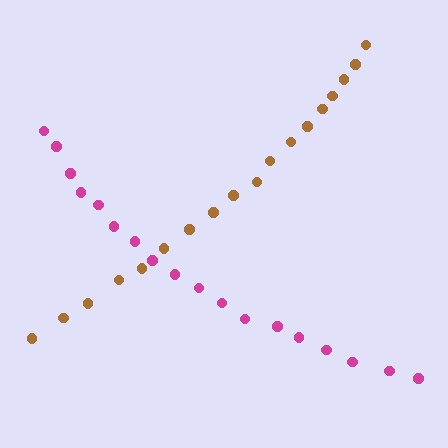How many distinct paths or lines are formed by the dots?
There are 2 distinct paths.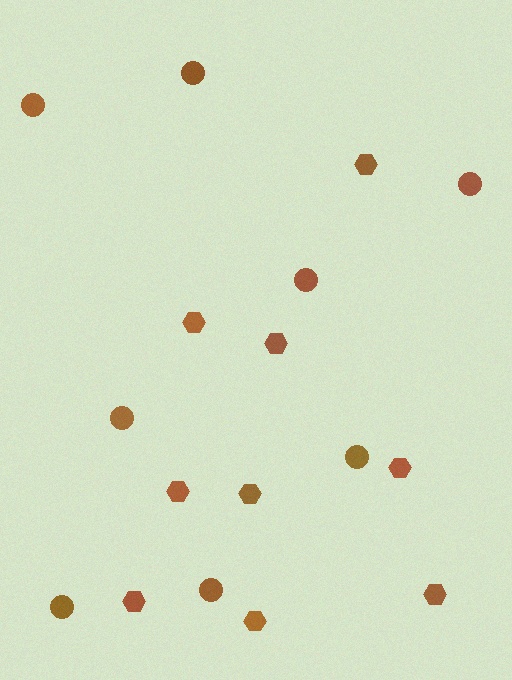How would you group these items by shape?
There are 2 groups: one group of hexagons (9) and one group of circles (8).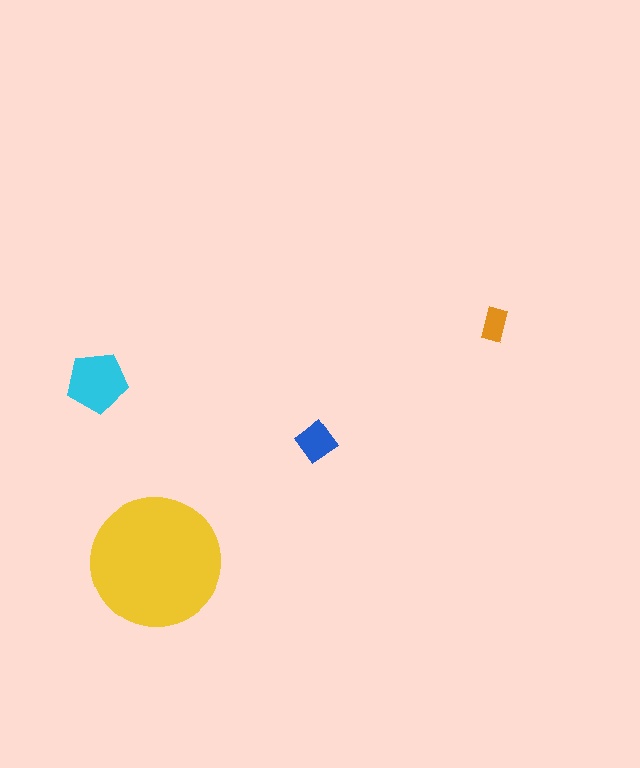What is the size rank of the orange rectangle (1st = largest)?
4th.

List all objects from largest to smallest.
The yellow circle, the cyan pentagon, the blue diamond, the orange rectangle.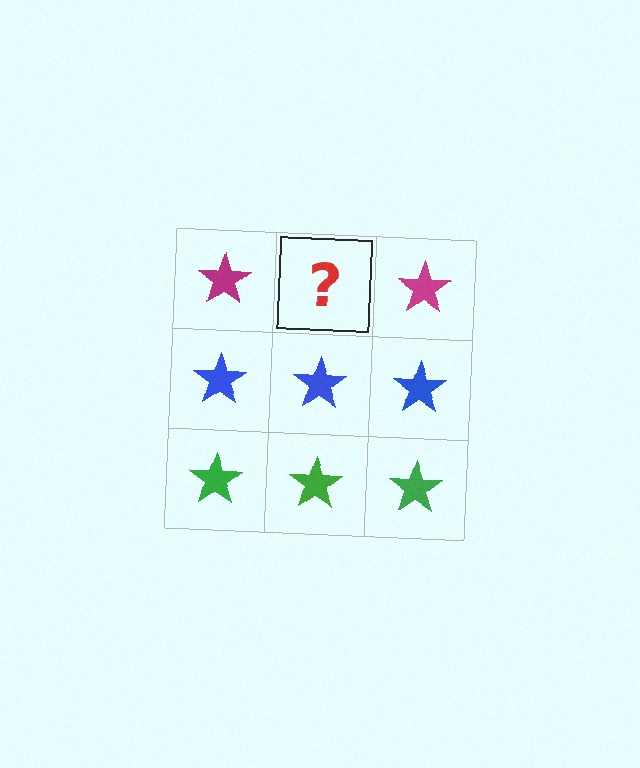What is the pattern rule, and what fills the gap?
The rule is that each row has a consistent color. The gap should be filled with a magenta star.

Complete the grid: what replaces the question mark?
The question mark should be replaced with a magenta star.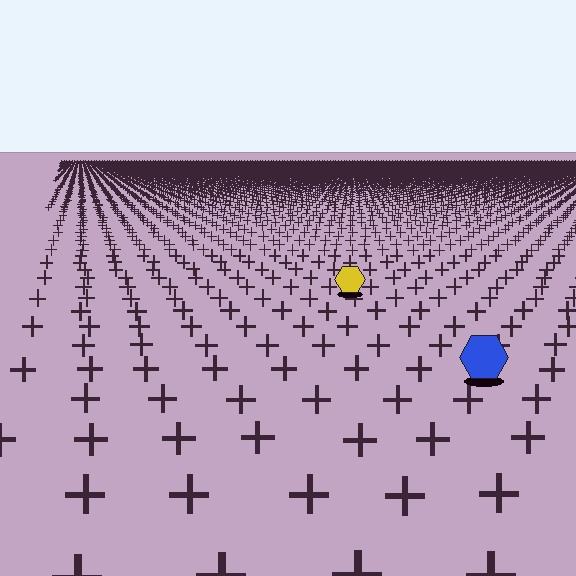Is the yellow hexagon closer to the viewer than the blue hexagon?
No. The blue hexagon is closer — you can tell from the texture gradient: the ground texture is coarser near it.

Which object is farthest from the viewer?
The yellow hexagon is farthest from the viewer. It appears smaller and the ground texture around it is denser.